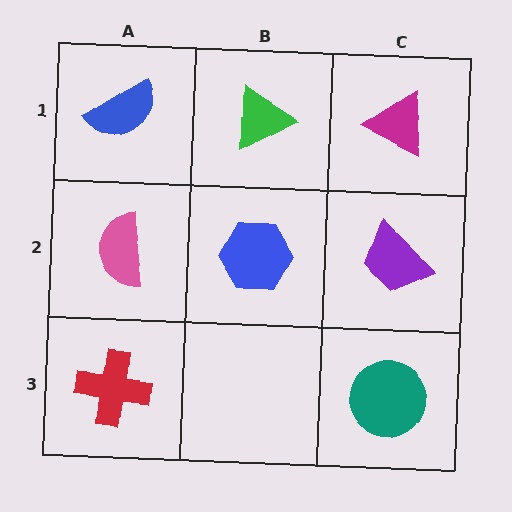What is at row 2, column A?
A pink semicircle.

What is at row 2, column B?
A blue hexagon.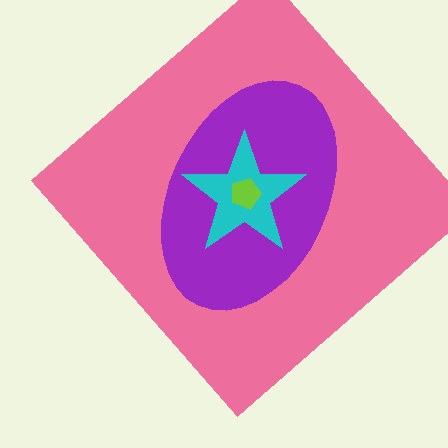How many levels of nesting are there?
4.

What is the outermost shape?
The pink diamond.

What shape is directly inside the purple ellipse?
The cyan star.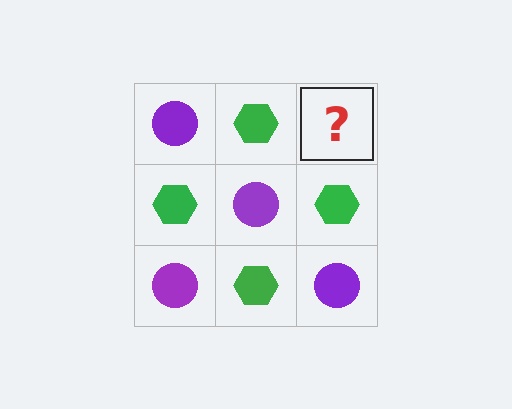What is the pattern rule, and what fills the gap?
The rule is that it alternates purple circle and green hexagon in a checkerboard pattern. The gap should be filled with a purple circle.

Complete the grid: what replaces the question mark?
The question mark should be replaced with a purple circle.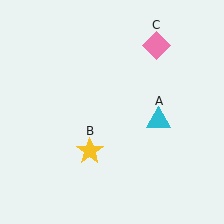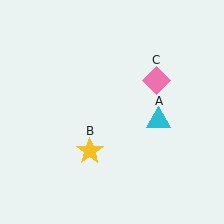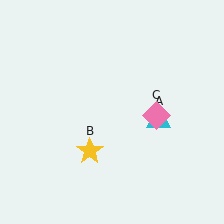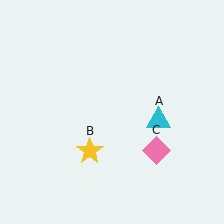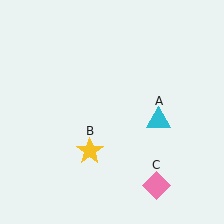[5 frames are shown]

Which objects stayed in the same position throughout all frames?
Cyan triangle (object A) and yellow star (object B) remained stationary.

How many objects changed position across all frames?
1 object changed position: pink diamond (object C).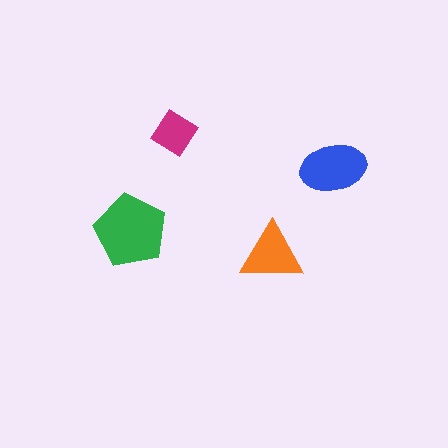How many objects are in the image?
There are 4 objects in the image.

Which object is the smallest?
The magenta diamond.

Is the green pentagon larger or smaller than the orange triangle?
Larger.